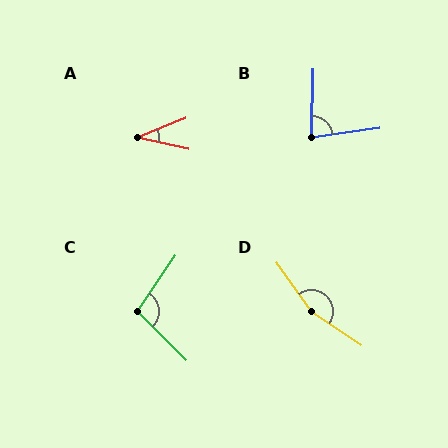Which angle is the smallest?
A, at approximately 35 degrees.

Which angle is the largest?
D, at approximately 159 degrees.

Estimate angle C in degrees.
Approximately 101 degrees.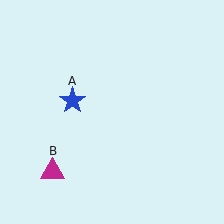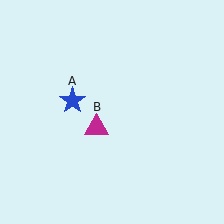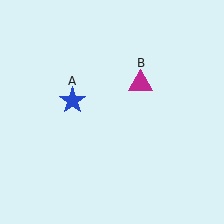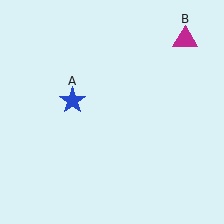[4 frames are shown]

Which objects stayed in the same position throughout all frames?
Blue star (object A) remained stationary.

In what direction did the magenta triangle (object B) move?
The magenta triangle (object B) moved up and to the right.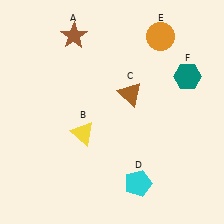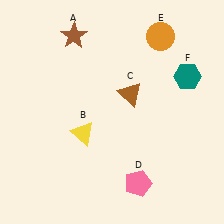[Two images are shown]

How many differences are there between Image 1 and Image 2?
There is 1 difference between the two images.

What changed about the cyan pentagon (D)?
In Image 1, D is cyan. In Image 2, it changed to pink.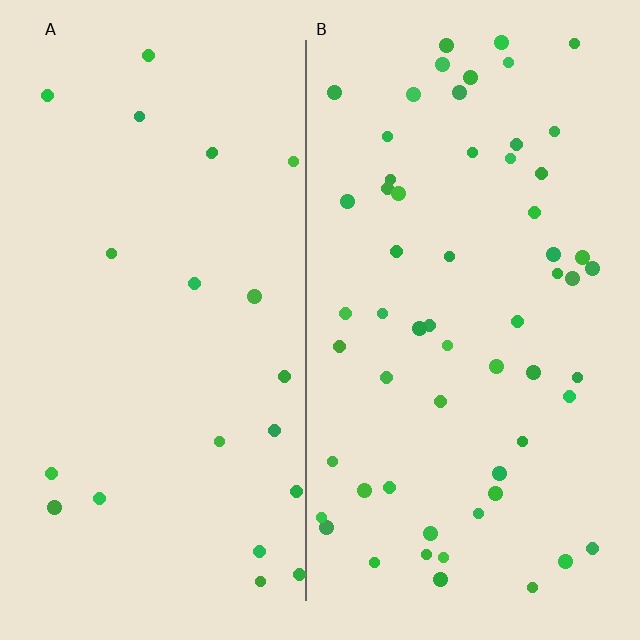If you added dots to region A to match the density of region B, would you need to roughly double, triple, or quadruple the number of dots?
Approximately triple.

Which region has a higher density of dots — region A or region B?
B (the right).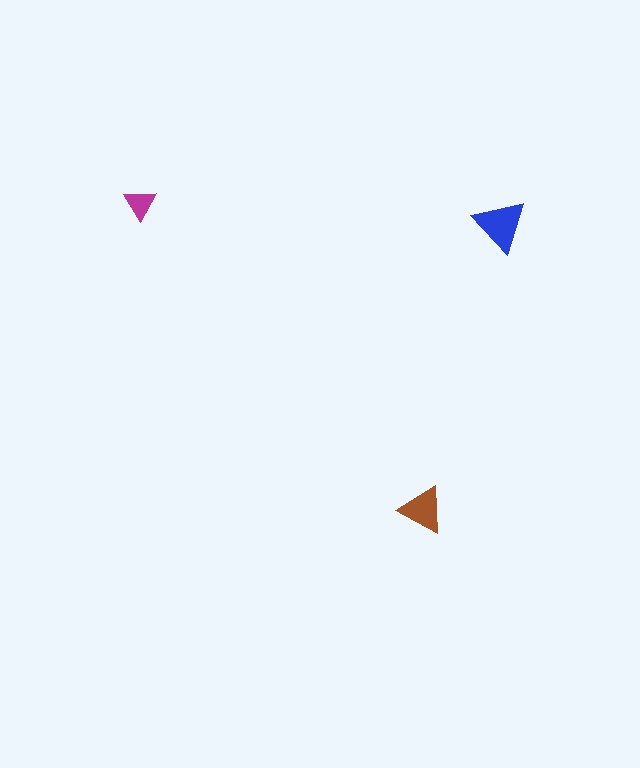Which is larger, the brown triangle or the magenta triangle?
The brown one.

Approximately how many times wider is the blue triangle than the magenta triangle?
About 1.5 times wider.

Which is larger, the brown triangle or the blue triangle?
The blue one.